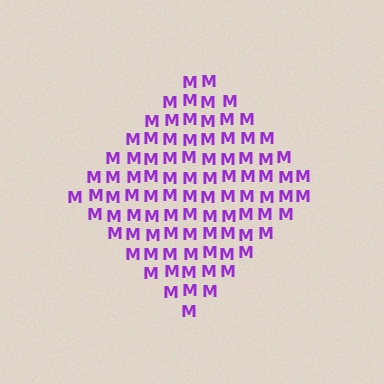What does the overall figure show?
The overall figure shows a diamond.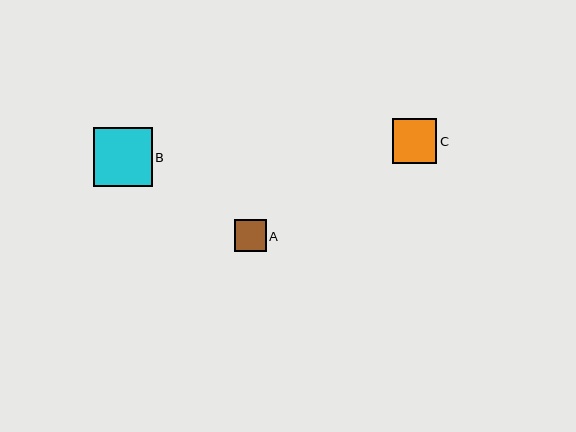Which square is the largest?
Square B is the largest with a size of approximately 59 pixels.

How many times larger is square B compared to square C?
Square B is approximately 1.3 times the size of square C.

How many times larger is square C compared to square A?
Square C is approximately 1.4 times the size of square A.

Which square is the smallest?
Square A is the smallest with a size of approximately 32 pixels.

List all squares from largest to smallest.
From largest to smallest: B, C, A.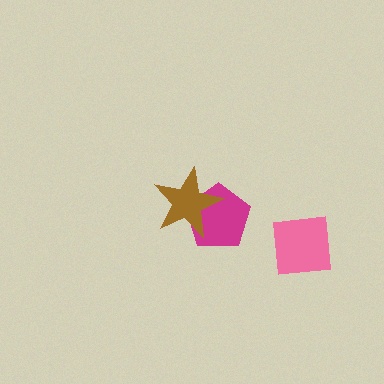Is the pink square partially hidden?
No, no other shape covers it.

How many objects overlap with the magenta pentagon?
1 object overlaps with the magenta pentagon.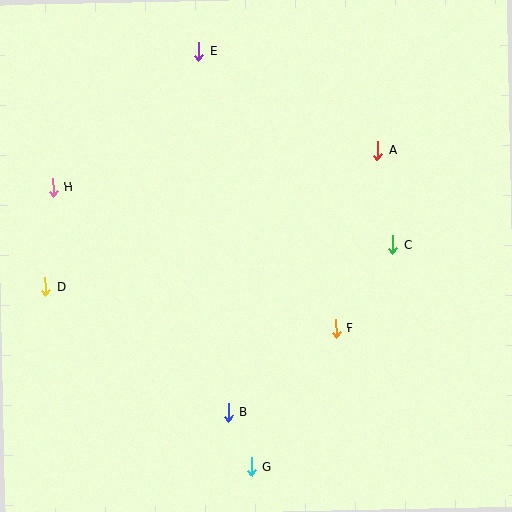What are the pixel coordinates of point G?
Point G is at (252, 467).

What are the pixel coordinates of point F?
Point F is at (336, 329).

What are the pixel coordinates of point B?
Point B is at (229, 412).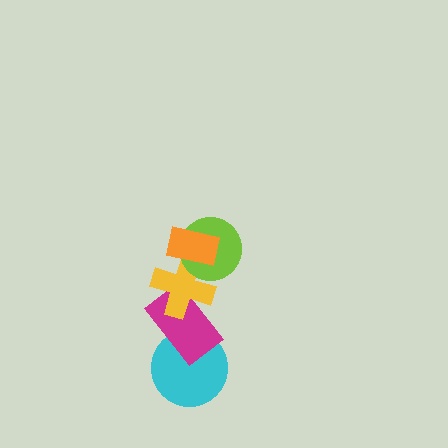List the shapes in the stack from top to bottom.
From top to bottom: the orange rectangle, the lime circle, the yellow cross, the magenta rectangle, the cyan circle.